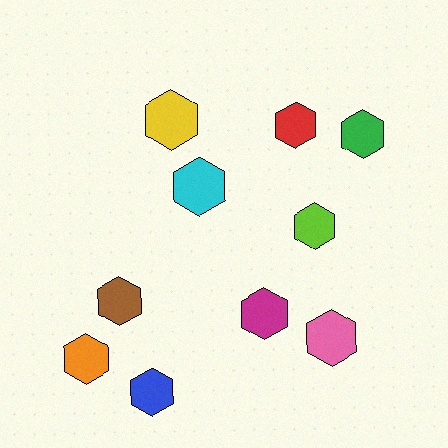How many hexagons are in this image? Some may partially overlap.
There are 10 hexagons.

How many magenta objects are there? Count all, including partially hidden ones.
There is 1 magenta object.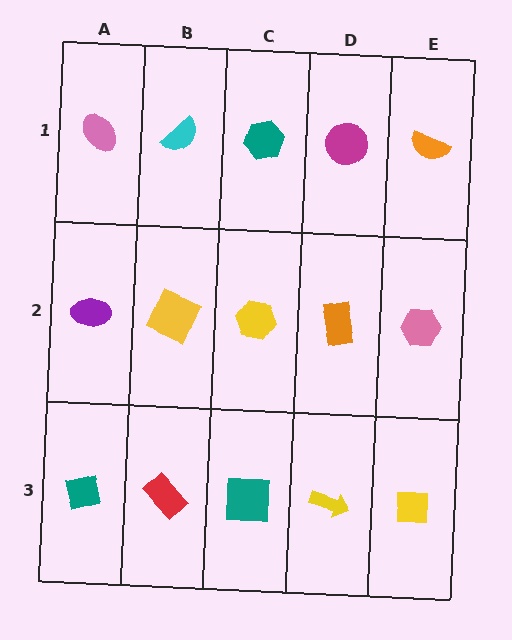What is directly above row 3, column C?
A yellow hexagon.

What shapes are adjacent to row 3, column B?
A yellow square (row 2, column B), a teal square (row 3, column A), a teal square (row 3, column C).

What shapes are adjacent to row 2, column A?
A pink ellipse (row 1, column A), a teal square (row 3, column A), a yellow square (row 2, column B).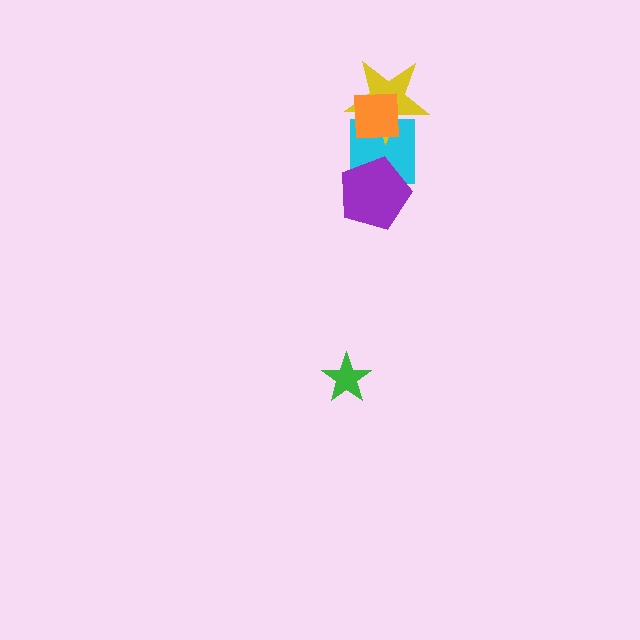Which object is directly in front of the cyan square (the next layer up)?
The purple pentagon is directly in front of the cyan square.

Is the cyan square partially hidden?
Yes, it is partially covered by another shape.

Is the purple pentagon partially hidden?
No, no other shape covers it.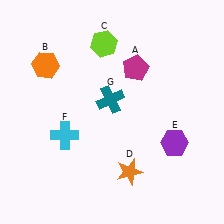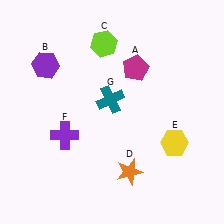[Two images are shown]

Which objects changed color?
B changed from orange to purple. E changed from purple to yellow. F changed from cyan to purple.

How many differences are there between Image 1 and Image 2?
There are 3 differences between the two images.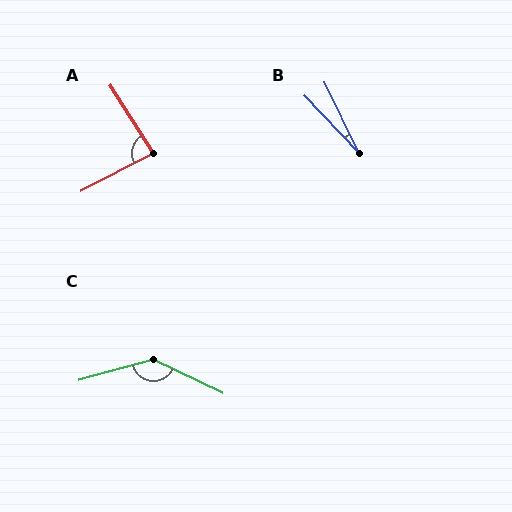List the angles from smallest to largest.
B (18°), A (85°), C (138°).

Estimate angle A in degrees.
Approximately 85 degrees.